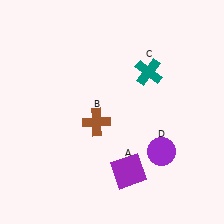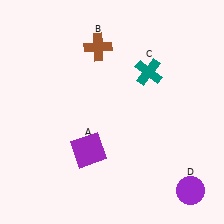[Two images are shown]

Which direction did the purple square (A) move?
The purple square (A) moved left.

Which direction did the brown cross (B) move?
The brown cross (B) moved up.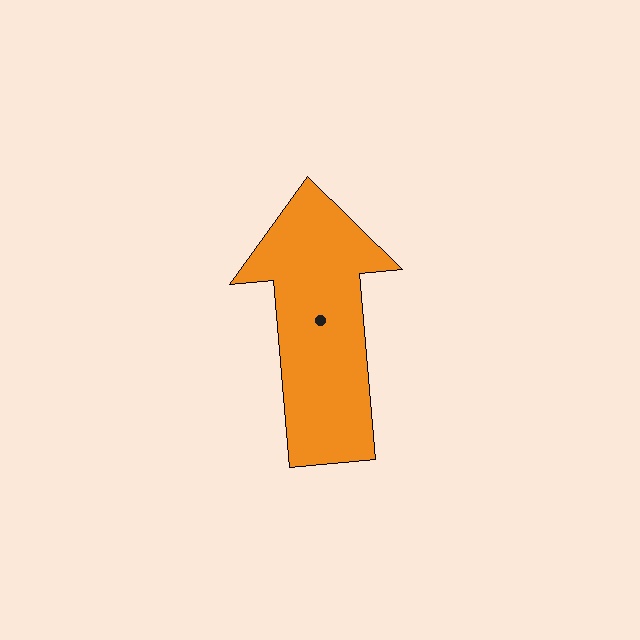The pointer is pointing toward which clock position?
Roughly 12 o'clock.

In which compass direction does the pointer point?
North.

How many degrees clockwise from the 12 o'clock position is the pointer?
Approximately 355 degrees.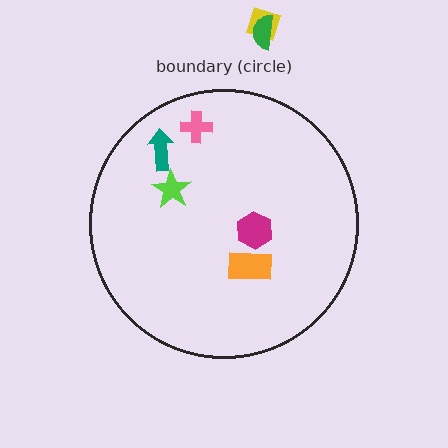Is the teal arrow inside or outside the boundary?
Inside.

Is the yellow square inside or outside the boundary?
Outside.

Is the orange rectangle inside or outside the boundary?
Inside.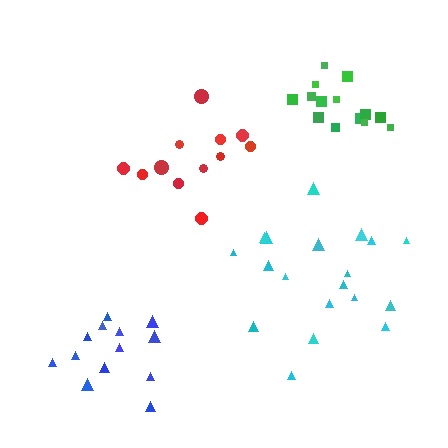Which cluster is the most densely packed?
Green.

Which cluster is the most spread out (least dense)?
Red.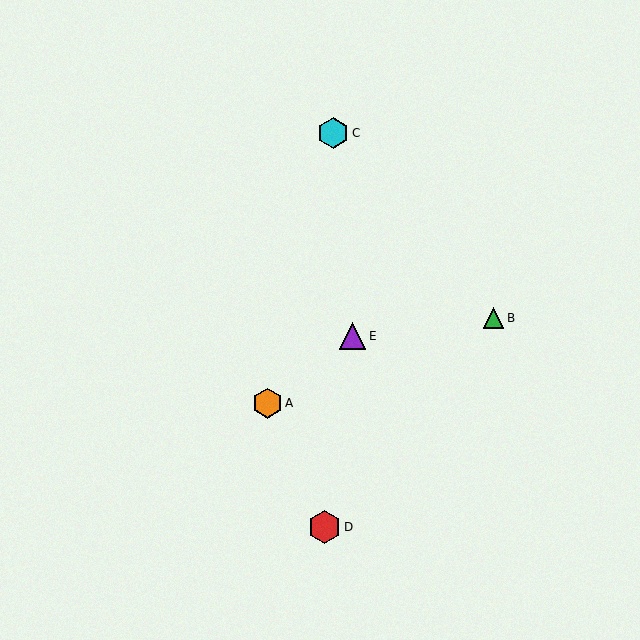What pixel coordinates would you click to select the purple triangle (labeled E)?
Click at (352, 336) to select the purple triangle E.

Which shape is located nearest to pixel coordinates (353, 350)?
The purple triangle (labeled E) at (352, 336) is nearest to that location.